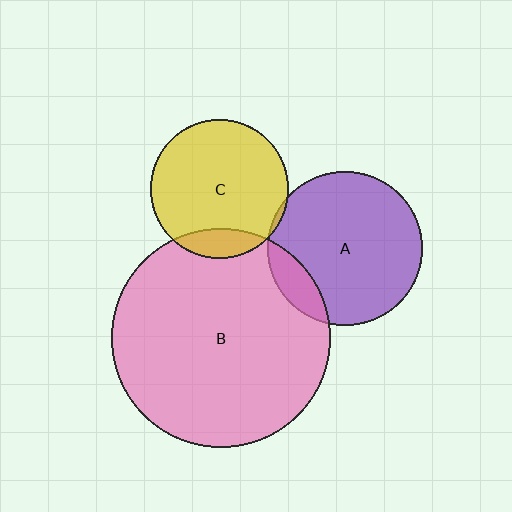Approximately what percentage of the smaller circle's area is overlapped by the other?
Approximately 5%.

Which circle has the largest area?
Circle B (pink).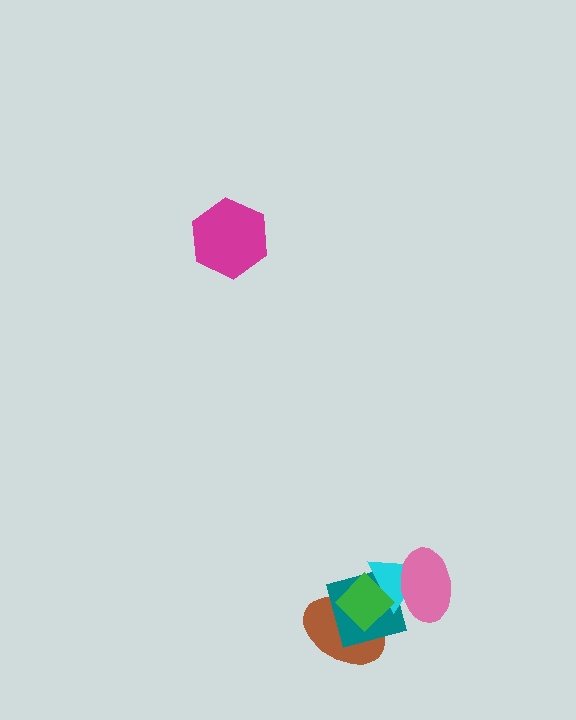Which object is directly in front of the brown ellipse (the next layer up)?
The teal square is directly in front of the brown ellipse.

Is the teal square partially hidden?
Yes, it is partially covered by another shape.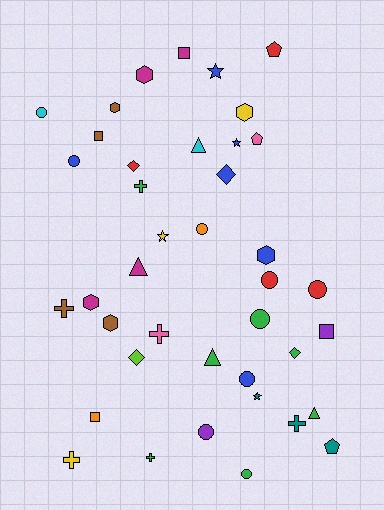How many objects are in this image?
There are 40 objects.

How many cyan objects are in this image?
There are 2 cyan objects.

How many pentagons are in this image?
There are 3 pentagons.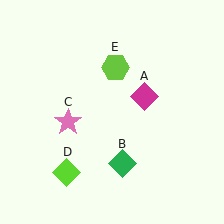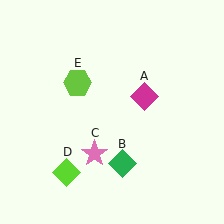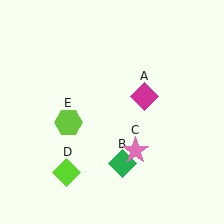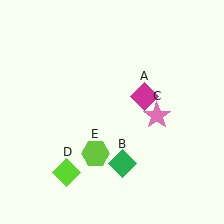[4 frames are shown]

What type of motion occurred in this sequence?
The pink star (object C), lime hexagon (object E) rotated counterclockwise around the center of the scene.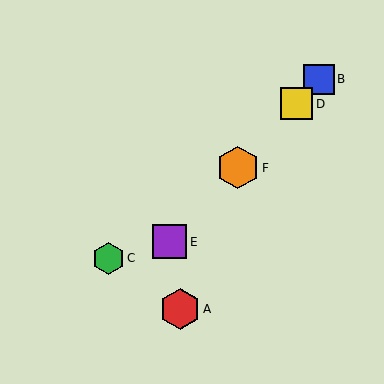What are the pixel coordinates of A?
Object A is at (180, 309).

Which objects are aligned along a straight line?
Objects B, D, E, F are aligned along a straight line.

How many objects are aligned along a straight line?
4 objects (B, D, E, F) are aligned along a straight line.